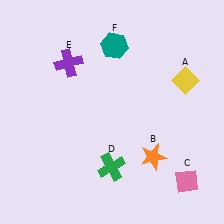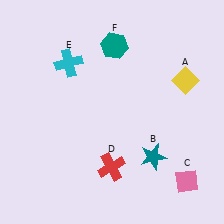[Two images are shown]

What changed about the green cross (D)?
In Image 1, D is green. In Image 2, it changed to red.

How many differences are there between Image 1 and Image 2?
There are 3 differences between the two images.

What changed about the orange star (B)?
In Image 1, B is orange. In Image 2, it changed to teal.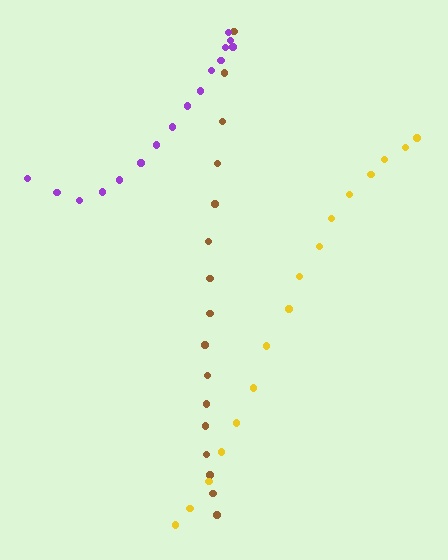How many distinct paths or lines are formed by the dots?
There are 3 distinct paths.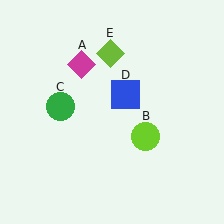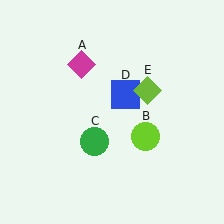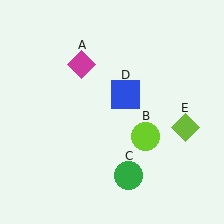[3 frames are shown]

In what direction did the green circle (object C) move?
The green circle (object C) moved down and to the right.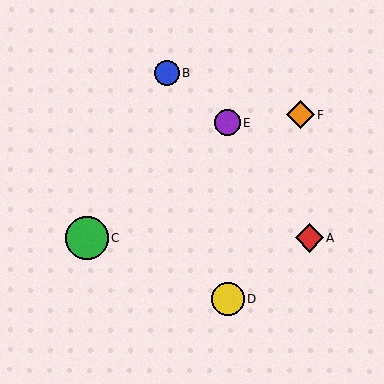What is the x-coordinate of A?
Object A is at x≈309.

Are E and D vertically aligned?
Yes, both are at x≈228.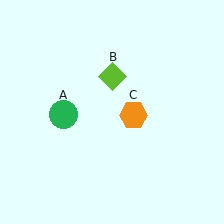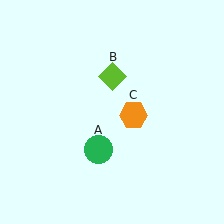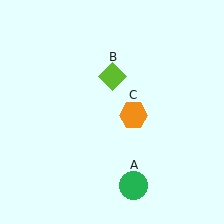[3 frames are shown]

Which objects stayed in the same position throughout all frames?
Lime diamond (object B) and orange hexagon (object C) remained stationary.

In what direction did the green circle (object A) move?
The green circle (object A) moved down and to the right.